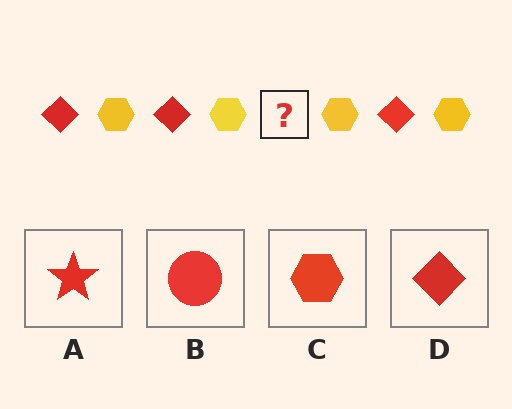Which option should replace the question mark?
Option D.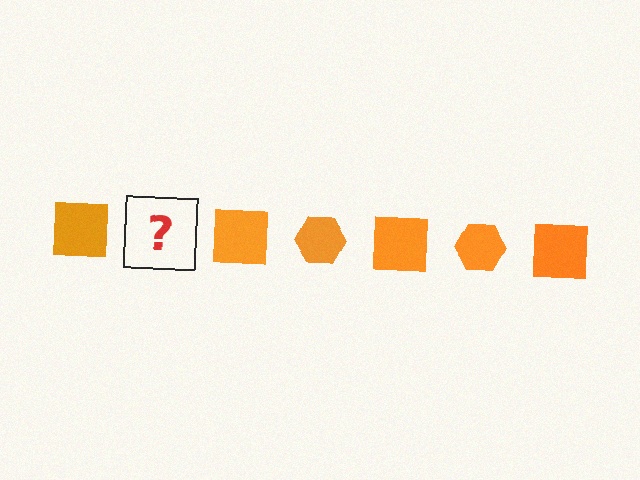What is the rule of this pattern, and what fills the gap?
The rule is that the pattern cycles through square, hexagon shapes in orange. The gap should be filled with an orange hexagon.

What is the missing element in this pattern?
The missing element is an orange hexagon.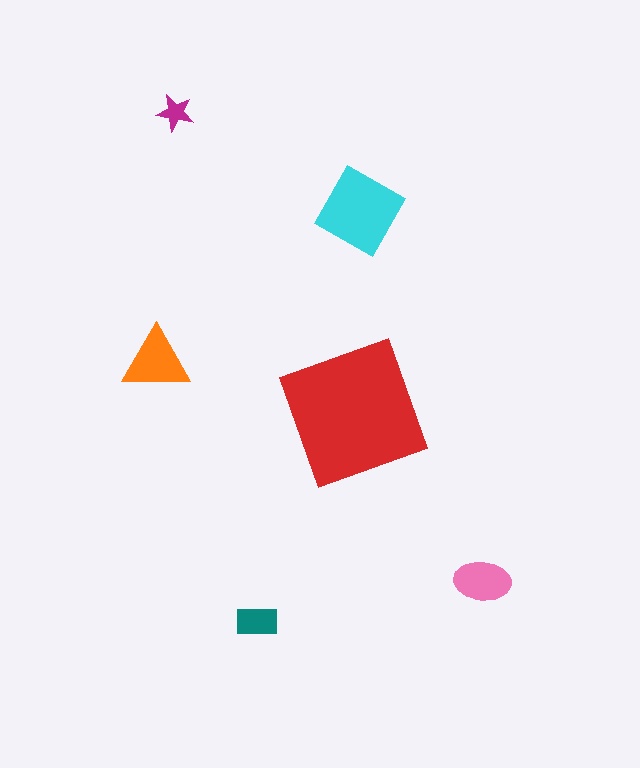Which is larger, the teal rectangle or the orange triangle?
The orange triangle.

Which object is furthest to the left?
The orange triangle is leftmost.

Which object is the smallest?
The magenta star.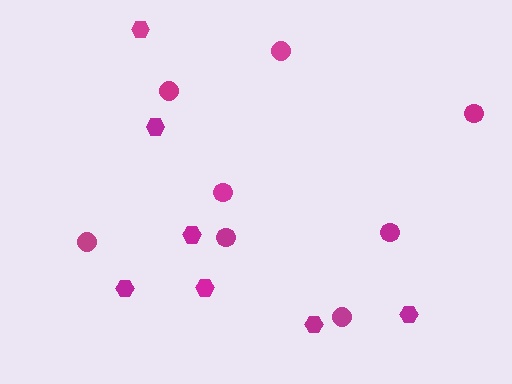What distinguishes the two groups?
There are 2 groups: one group of hexagons (7) and one group of circles (8).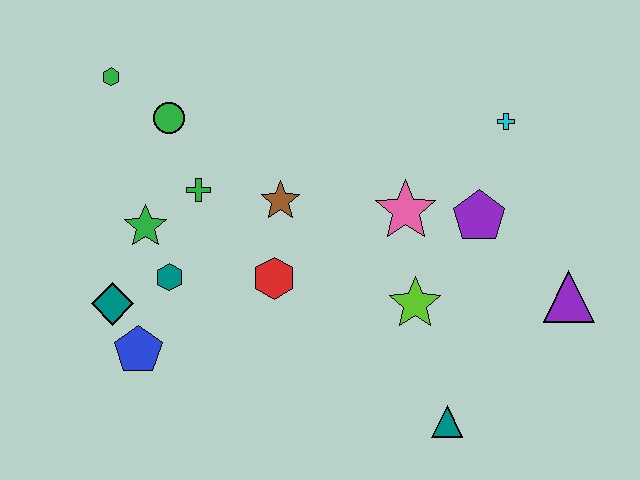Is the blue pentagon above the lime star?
No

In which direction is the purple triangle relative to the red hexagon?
The purple triangle is to the right of the red hexagon.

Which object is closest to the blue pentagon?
The teal diamond is closest to the blue pentagon.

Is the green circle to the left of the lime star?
Yes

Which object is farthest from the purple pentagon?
The green hexagon is farthest from the purple pentagon.